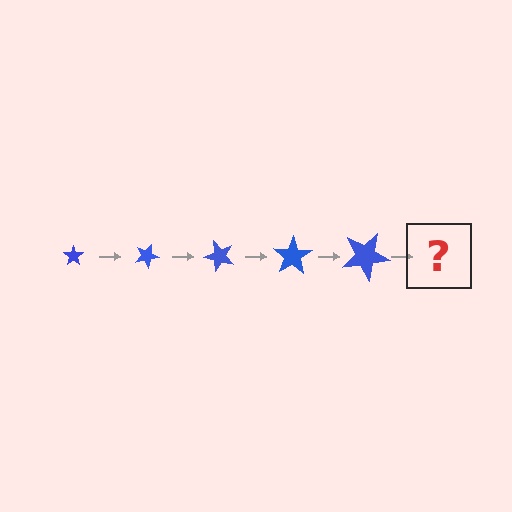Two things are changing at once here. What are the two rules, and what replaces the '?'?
The two rules are that the star grows larger each step and it rotates 25 degrees each step. The '?' should be a star, larger than the previous one and rotated 125 degrees from the start.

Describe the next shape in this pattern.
It should be a star, larger than the previous one and rotated 125 degrees from the start.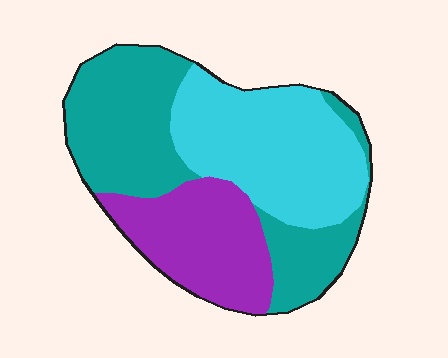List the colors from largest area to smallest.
From largest to smallest: teal, cyan, purple.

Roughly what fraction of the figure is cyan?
Cyan takes up about three eighths (3/8) of the figure.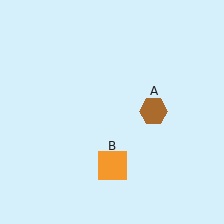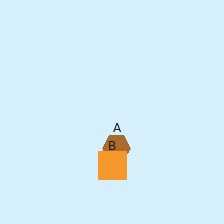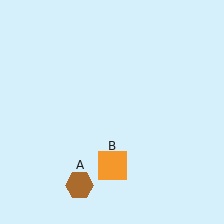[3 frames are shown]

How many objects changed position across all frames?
1 object changed position: brown hexagon (object A).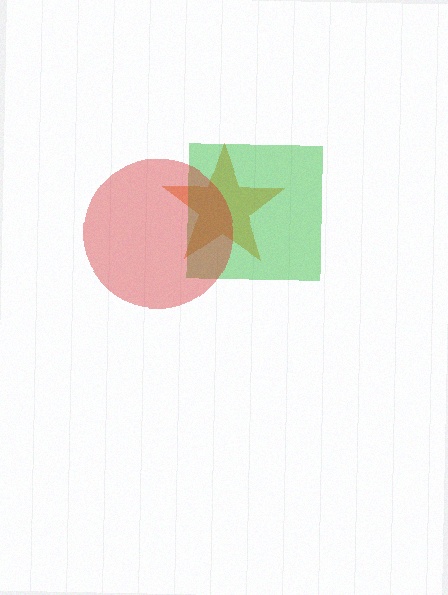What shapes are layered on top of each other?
The layered shapes are: an orange star, a green square, a red circle.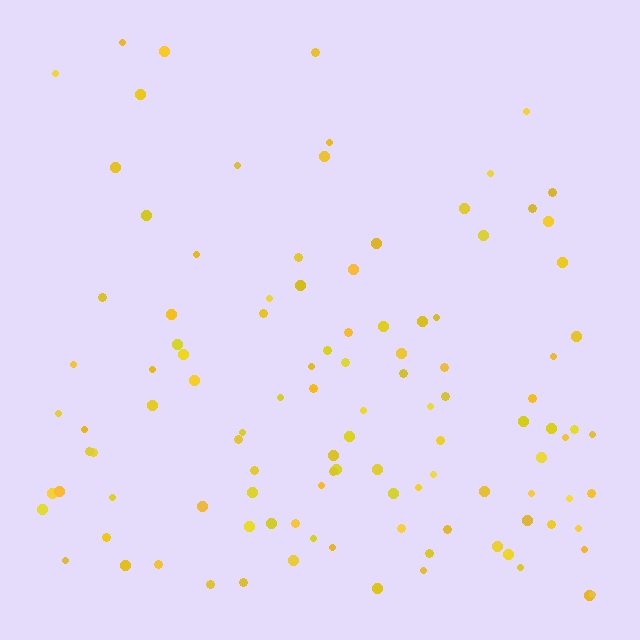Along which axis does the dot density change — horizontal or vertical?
Vertical.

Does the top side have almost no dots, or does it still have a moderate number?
Still a moderate number, just noticeably fewer than the bottom.